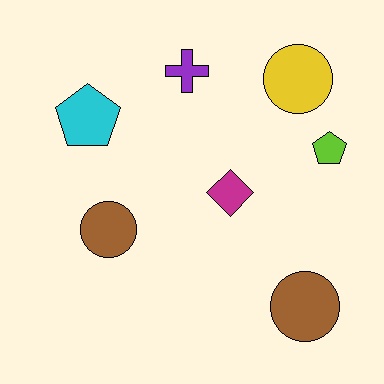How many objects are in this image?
There are 7 objects.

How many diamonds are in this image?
There is 1 diamond.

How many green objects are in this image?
There are no green objects.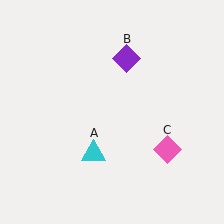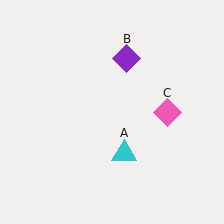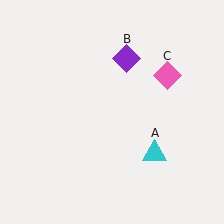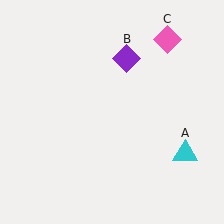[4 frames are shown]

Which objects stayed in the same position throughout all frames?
Purple diamond (object B) remained stationary.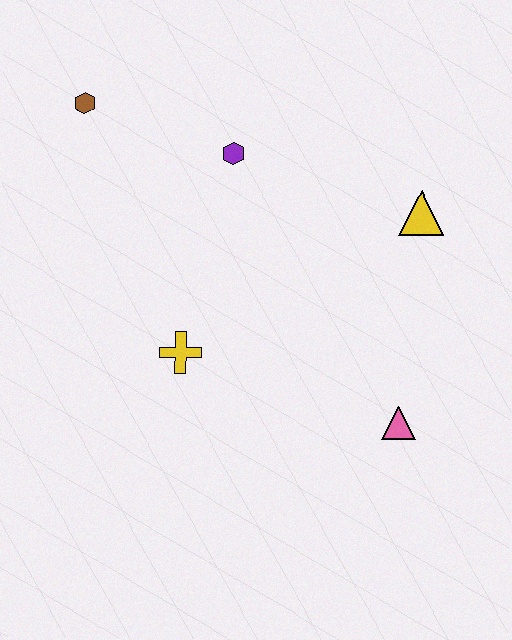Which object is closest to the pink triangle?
The yellow triangle is closest to the pink triangle.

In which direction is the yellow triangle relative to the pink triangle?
The yellow triangle is above the pink triangle.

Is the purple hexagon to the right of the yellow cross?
Yes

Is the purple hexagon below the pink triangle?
No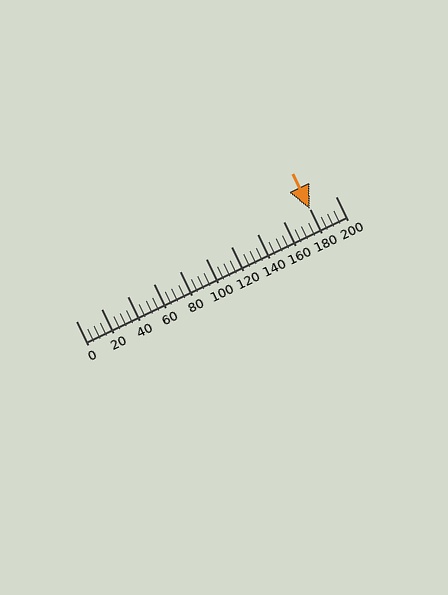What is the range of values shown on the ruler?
The ruler shows values from 0 to 200.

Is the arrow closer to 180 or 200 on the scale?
The arrow is closer to 180.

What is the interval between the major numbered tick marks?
The major tick marks are spaced 20 units apart.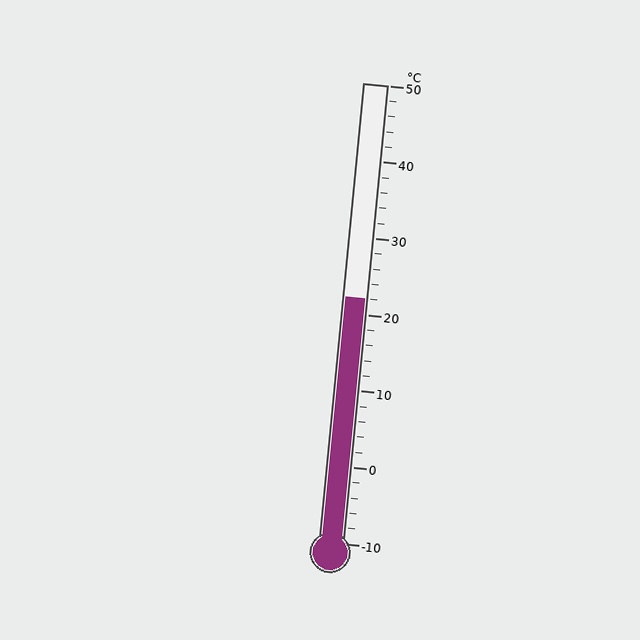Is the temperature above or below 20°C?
The temperature is above 20°C.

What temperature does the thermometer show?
The thermometer shows approximately 22°C.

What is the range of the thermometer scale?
The thermometer scale ranges from -10°C to 50°C.